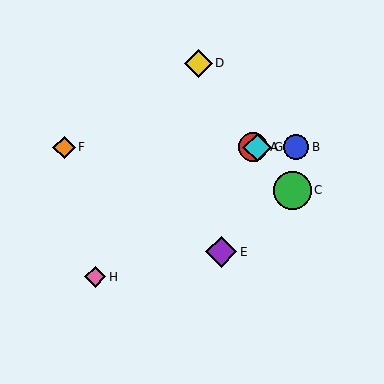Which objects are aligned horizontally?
Objects A, B, F, G are aligned horizontally.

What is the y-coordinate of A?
Object A is at y≈147.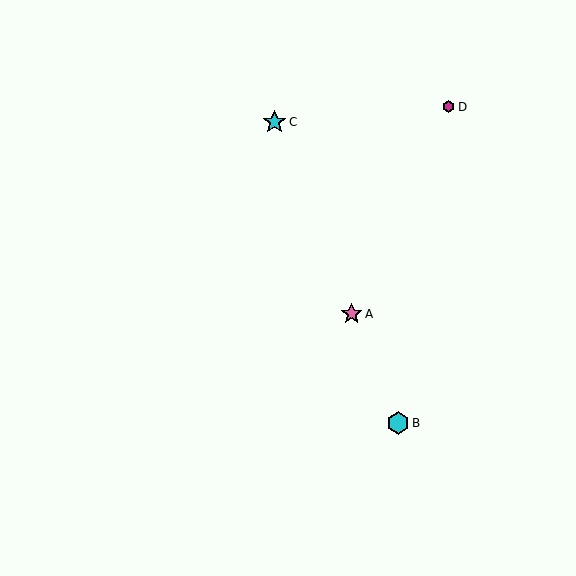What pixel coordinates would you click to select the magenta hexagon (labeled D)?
Click at (449, 107) to select the magenta hexagon D.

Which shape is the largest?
The cyan star (labeled C) is the largest.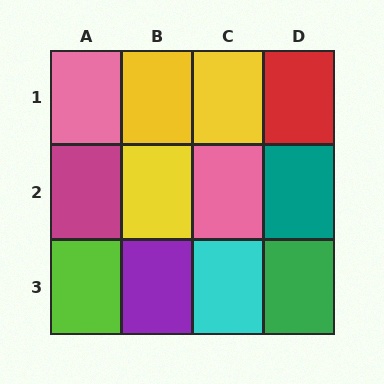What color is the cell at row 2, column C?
Pink.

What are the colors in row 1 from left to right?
Pink, yellow, yellow, red.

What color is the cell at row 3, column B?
Purple.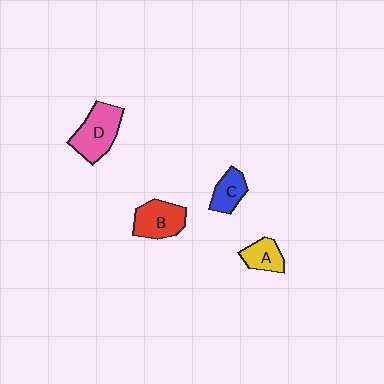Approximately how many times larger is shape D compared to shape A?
Approximately 1.8 times.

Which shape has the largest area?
Shape D (pink).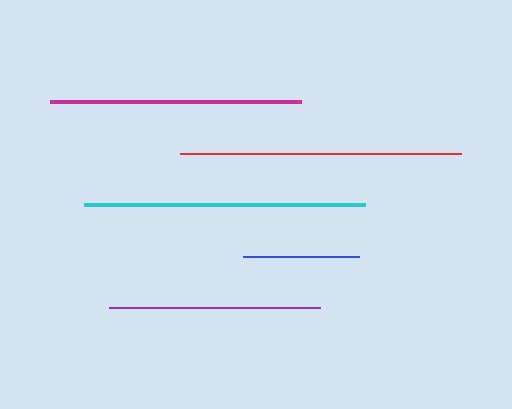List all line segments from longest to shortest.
From longest to shortest: red, cyan, magenta, purple, blue.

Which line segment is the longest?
The red line is the longest at approximately 281 pixels.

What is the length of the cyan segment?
The cyan segment is approximately 280 pixels long.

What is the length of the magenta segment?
The magenta segment is approximately 251 pixels long.